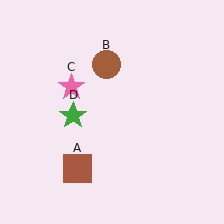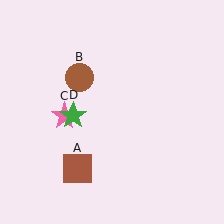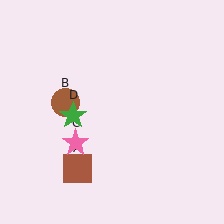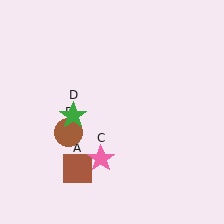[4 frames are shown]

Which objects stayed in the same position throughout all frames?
Brown square (object A) and green star (object D) remained stationary.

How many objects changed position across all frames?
2 objects changed position: brown circle (object B), pink star (object C).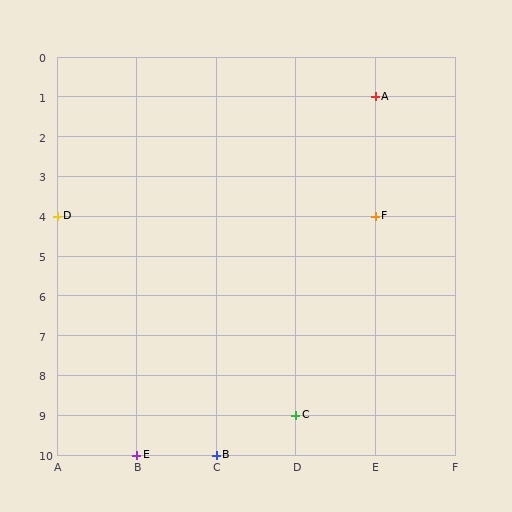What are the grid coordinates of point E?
Point E is at grid coordinates (B, 10).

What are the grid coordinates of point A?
Point A is at grid coordinates (E, 1).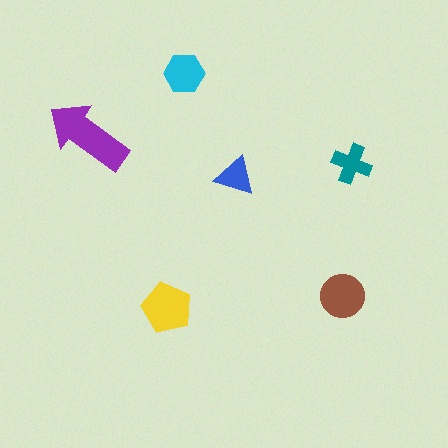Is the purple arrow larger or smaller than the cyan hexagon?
Larger.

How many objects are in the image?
There are 6 objects in the image.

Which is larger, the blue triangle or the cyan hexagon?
The cyan hexagon.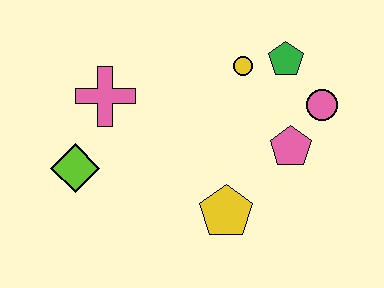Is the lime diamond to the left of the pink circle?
Yes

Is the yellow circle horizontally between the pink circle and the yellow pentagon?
Yes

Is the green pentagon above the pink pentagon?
Yes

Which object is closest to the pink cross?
The lime diamond is closest to the pink cross.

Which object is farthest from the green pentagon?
The lime diamond is farthest from the green pentagon.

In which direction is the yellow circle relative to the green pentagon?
The yellow circle is to the left of the green pentagon.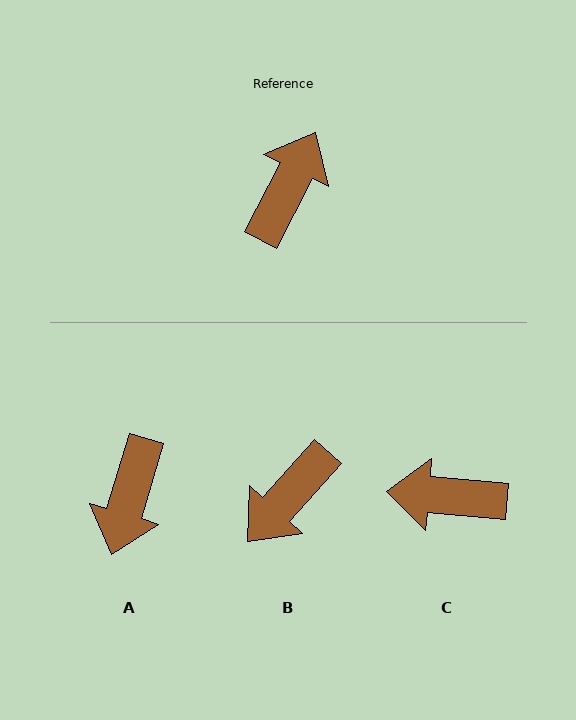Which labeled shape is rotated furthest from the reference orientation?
A, about 170 degrees away.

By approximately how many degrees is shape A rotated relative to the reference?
Approximately 170 degrees clockwise.